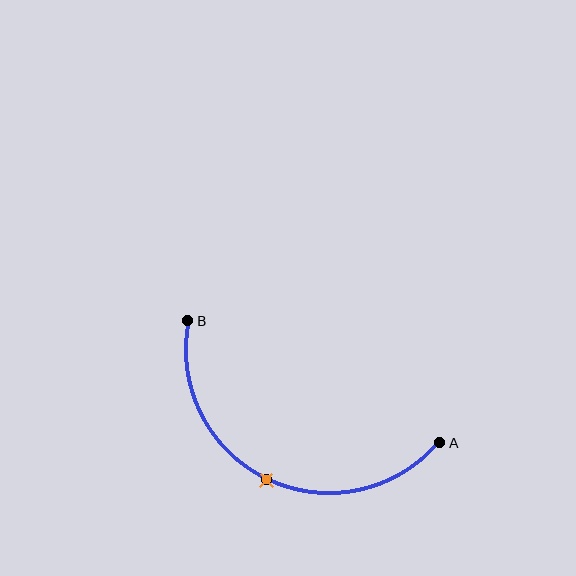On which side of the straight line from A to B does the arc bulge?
The arc bulges below the straight line connecting A and B.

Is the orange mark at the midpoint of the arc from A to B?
Yes. The orange mark lies on the arc at equal arc-length from both A and B — it is the arc midpoint.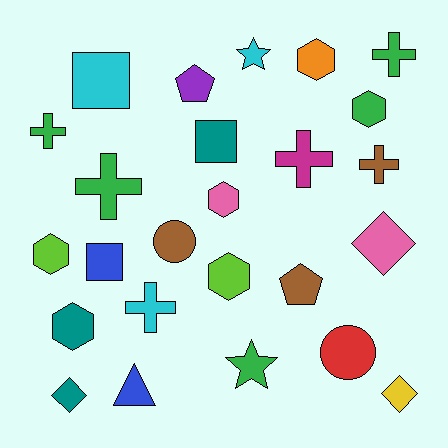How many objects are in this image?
There are 25 objects.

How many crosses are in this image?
There are 6 crosses.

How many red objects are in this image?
There is 1 red object.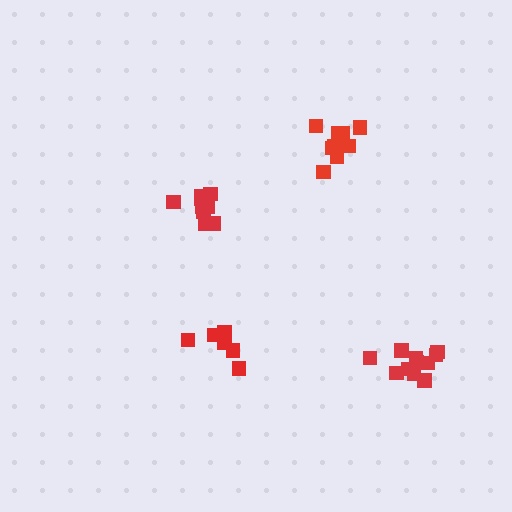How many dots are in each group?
Group 1: 11 dots, Group 2: 6 dots, Group 3: 9 dots, Group 4: 9 dots (35 total).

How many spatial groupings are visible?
There are 4 spatial groupings.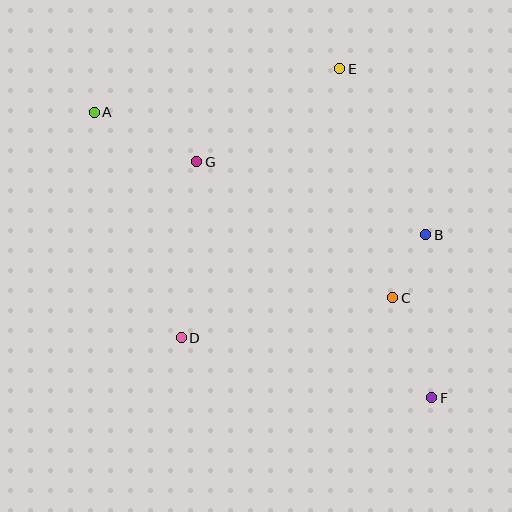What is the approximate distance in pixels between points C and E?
The distance between C and E is approximately 235 pixels.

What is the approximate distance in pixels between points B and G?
The distance between B and G is approximately 240 pixels.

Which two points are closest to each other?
Points B and C are closest to each other.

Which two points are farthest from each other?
Points A and F are farthest from each other.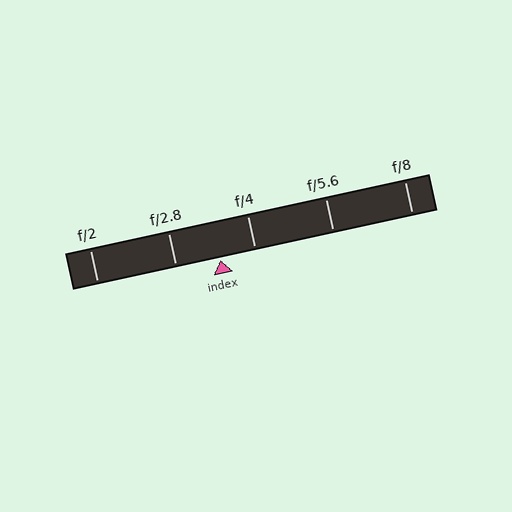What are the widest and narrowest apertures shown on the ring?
The widest aperture shown is f/2 and the narrowest is f/8.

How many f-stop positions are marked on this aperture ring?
There are 5 f-stop positions marked.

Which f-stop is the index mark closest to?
The index mark is closest to f/4.